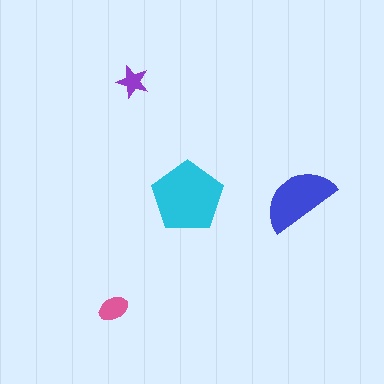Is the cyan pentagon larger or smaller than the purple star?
Larger.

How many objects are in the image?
There are 4 objects in the image.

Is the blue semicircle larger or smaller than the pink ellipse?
Larger.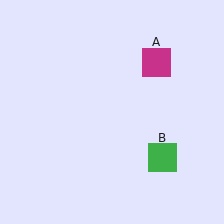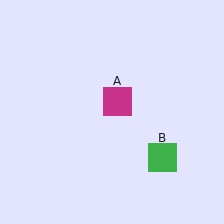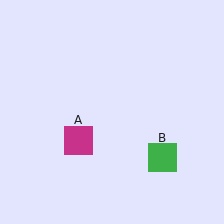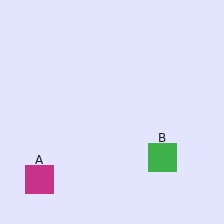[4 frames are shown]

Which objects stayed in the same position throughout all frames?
Green square (object B) remained stationary.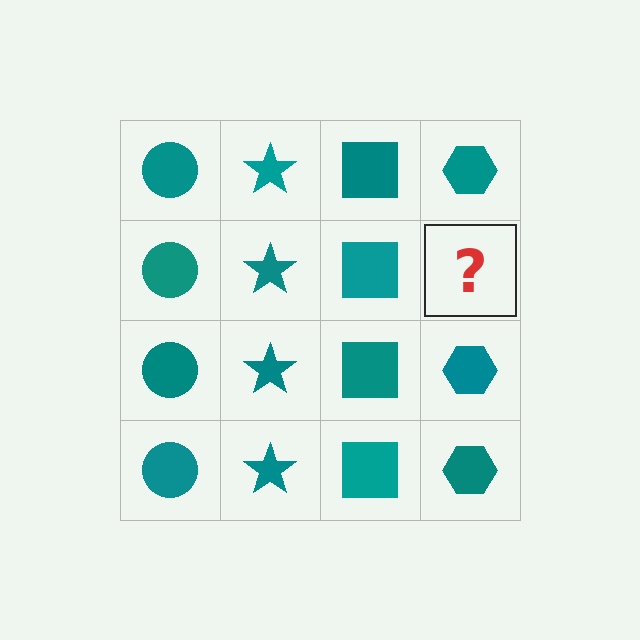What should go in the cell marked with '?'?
The missing cell should contain a teal hexagon.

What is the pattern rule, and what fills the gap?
The rule is that each column has a consistent shape. The gap should be filled with a teal hexagon.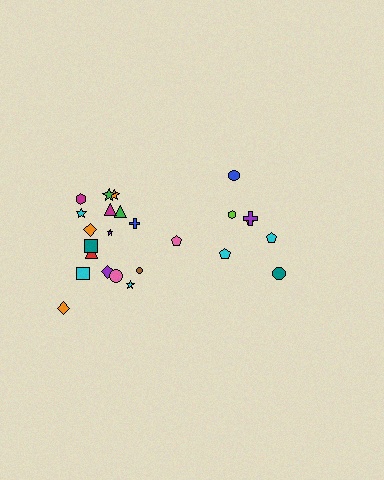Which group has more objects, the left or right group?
The left group.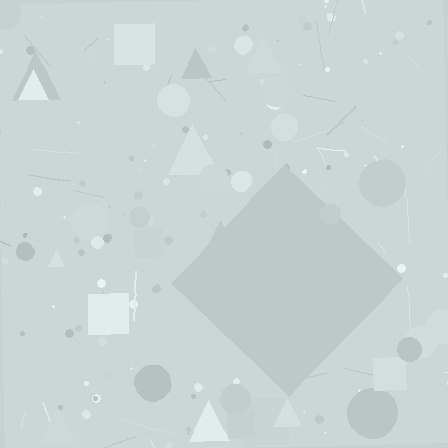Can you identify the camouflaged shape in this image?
The camouflaged shape is a diamond.